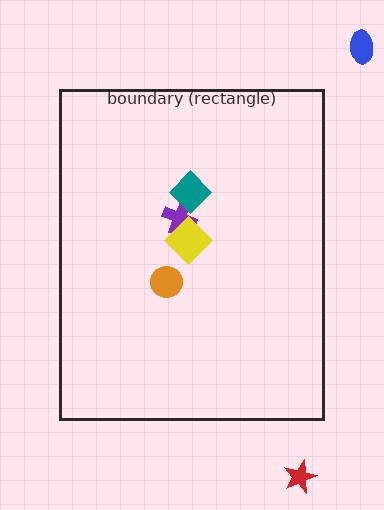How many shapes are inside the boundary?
4 inside, 2 outside.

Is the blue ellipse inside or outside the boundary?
Outside.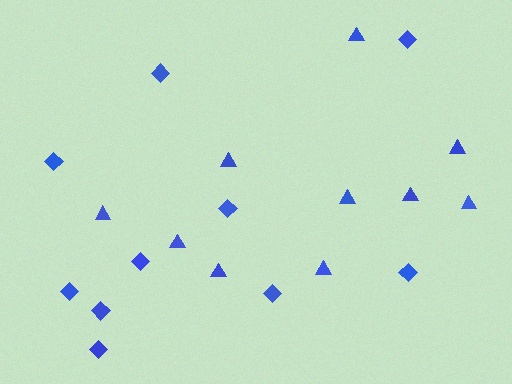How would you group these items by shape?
There are 2 groups: one group of triangles (10) and one group of diamonds (10).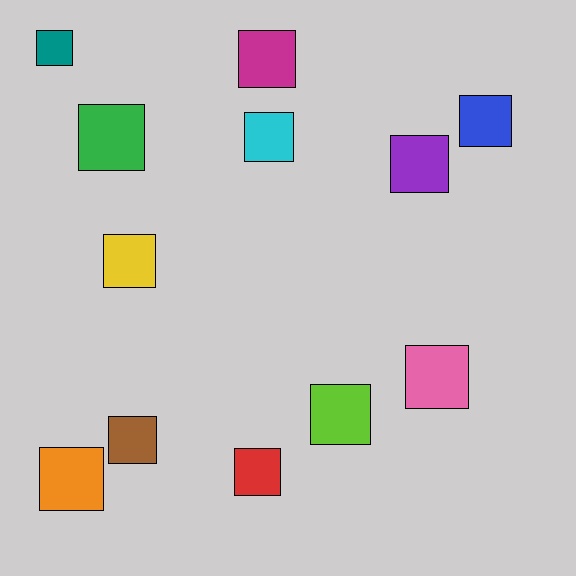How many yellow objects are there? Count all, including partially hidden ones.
There is 1 yellow object.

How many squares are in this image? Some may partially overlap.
There are 12 squares.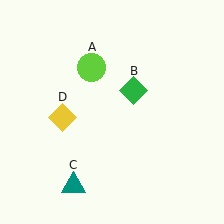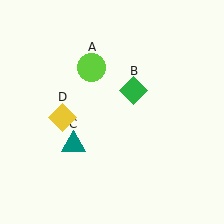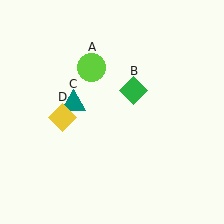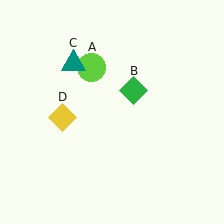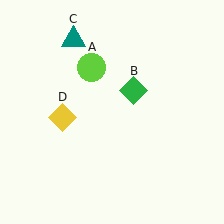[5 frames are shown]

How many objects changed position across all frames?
1 object changed position: teal triangle (object C).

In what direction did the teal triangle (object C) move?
The teal triangle (object C) moved up.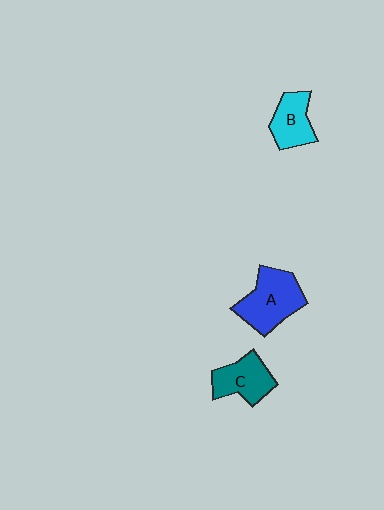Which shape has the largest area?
Shape A (blue).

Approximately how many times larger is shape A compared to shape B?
Approximately 1.5 times.